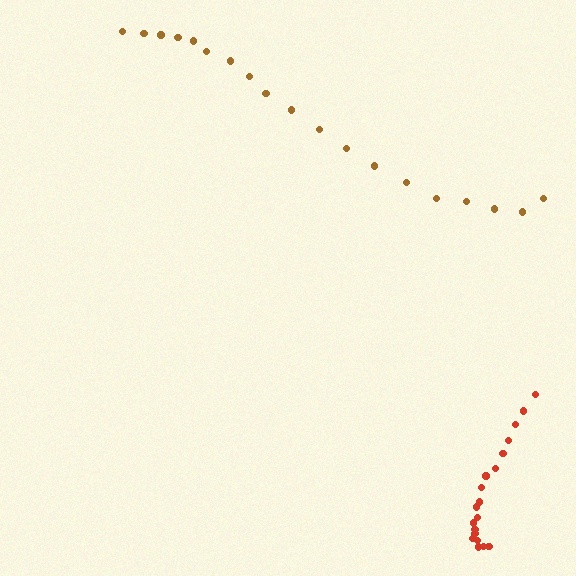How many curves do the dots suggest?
There are 2 distinct paths.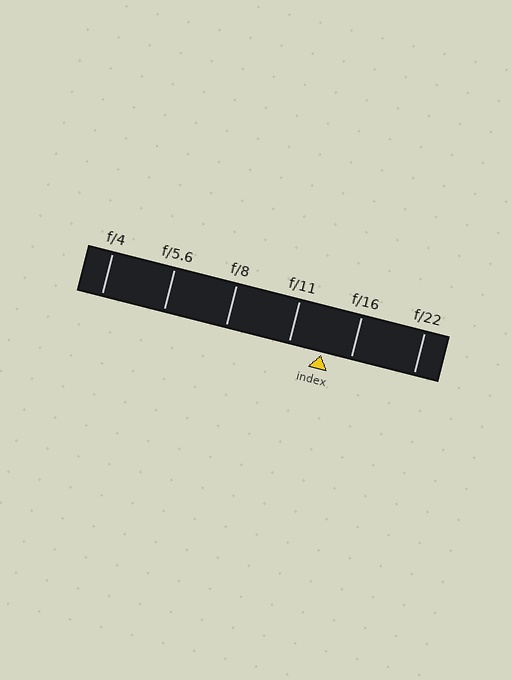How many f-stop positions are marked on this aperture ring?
There are 6 f-stop positions marked.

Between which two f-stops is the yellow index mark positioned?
The index mark is between f/11 and f/16.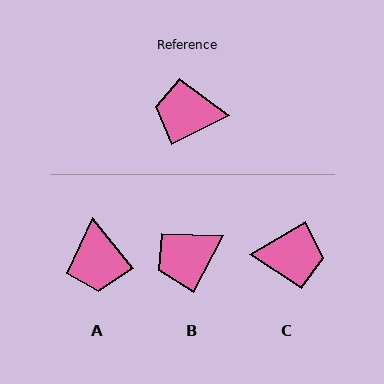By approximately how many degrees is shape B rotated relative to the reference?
Approximately 35 degrees counter-clockwise.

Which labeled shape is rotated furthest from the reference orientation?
C, about 177 degrees away.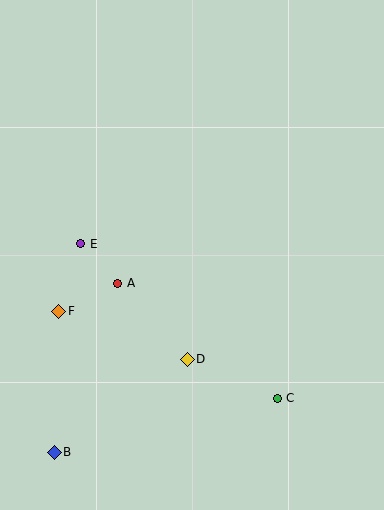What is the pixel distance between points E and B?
The distance between E and B is 210 pixels.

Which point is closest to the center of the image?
Point A at (118, 283) is closest to the center.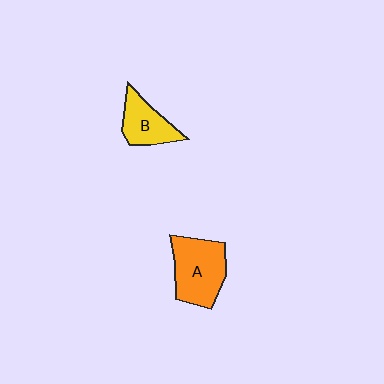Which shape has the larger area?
Shape A (orange).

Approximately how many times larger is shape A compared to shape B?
Approximately 1.5 times.